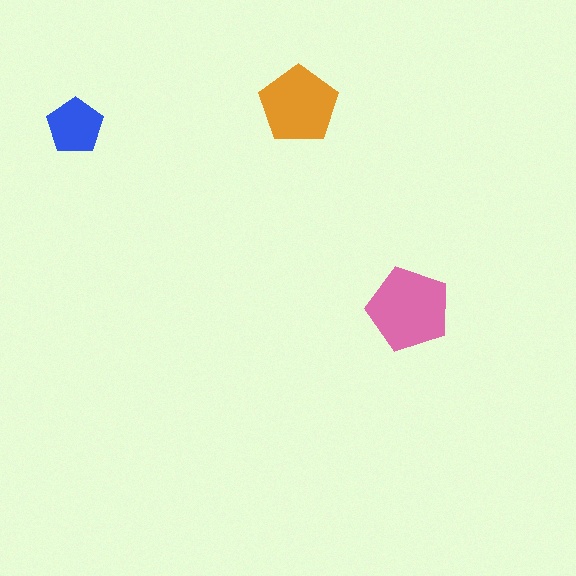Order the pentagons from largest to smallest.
the pink one, the orange one, the blue one.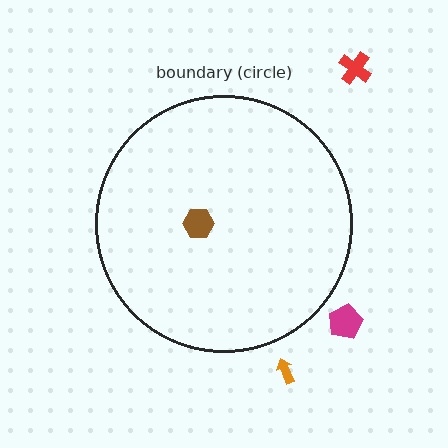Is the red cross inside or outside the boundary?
Outside.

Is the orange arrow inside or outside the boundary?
Outside.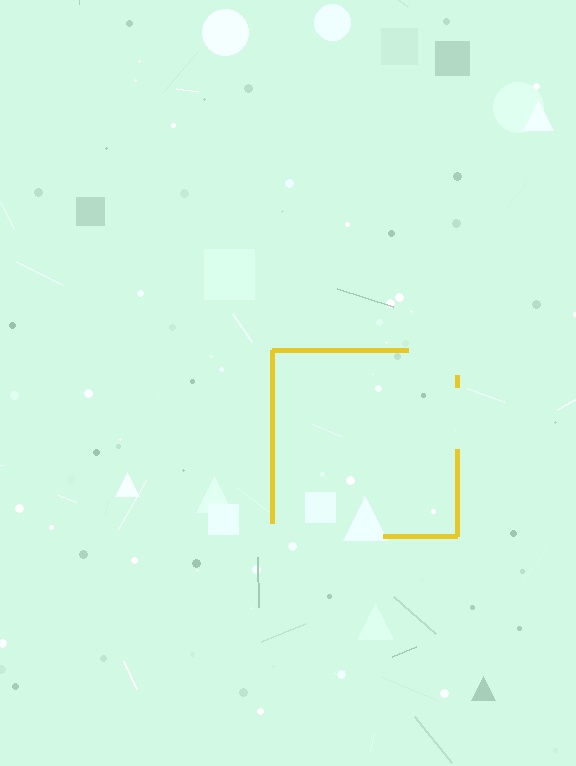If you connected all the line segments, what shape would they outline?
They would outline a square.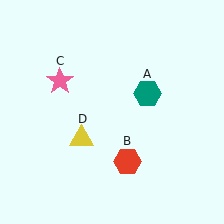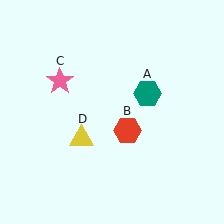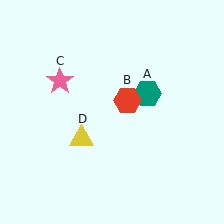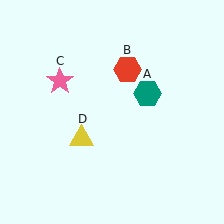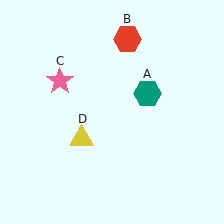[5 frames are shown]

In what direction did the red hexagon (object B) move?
The red hexagon (object B) moved up.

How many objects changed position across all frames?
1 object changed position: red hexagon (object B).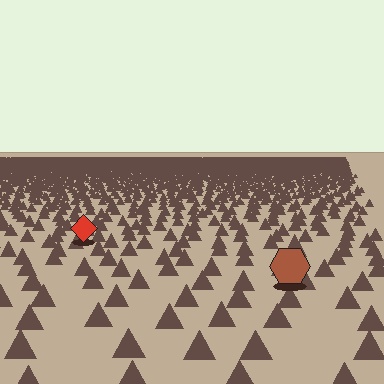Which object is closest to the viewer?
The brown hexagon is closest. The texture marks near it are larger and more spread out.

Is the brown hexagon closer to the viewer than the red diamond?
Yes. The brown hexagon is closer — you can tell from the texture gradient: the ground texture is coarser near it.